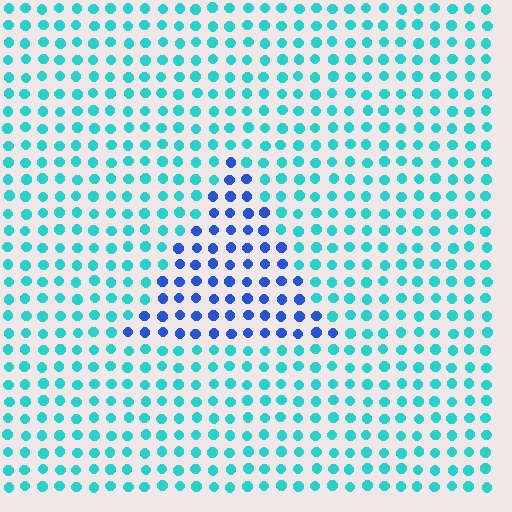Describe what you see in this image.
The image is filled with small cyan elements in a uniform arrangement. A triangle-shaped region is visible where the elements are tinted to a slightly different hue, forming a subtle color boundary.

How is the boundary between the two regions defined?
The boundary is defined purely by a slight shift in hue (about 47 degrees). Spacing, size, and orientation are identical on both sides.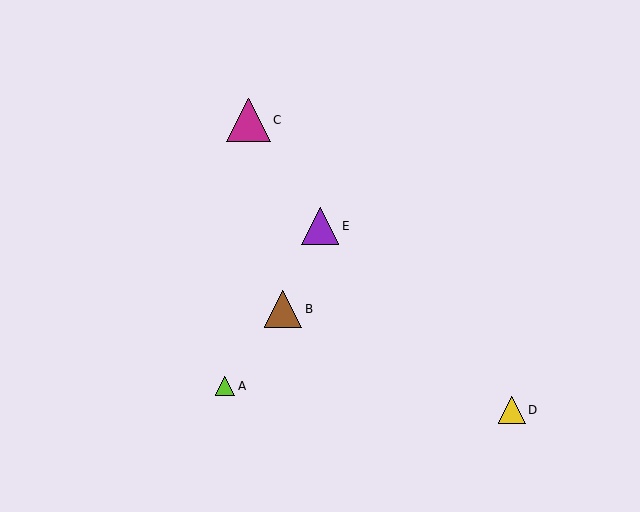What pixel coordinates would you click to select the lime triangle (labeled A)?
Click at (225, 386) to select the lime triangle A.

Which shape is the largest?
The magenta triangle (labeled C) is the largest.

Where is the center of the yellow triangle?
The center of the yellow triangle is at (512, 410).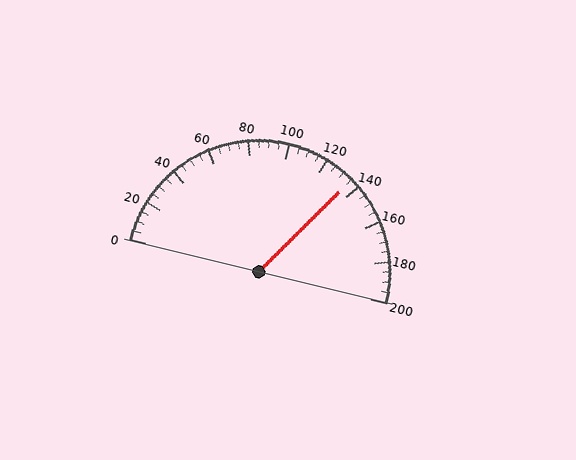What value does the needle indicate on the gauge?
The needle indicates approximately 135.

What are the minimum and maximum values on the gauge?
The gauge ranges from 0 to 200.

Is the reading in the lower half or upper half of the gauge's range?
The reading is in the upper half of the range (0 to 200).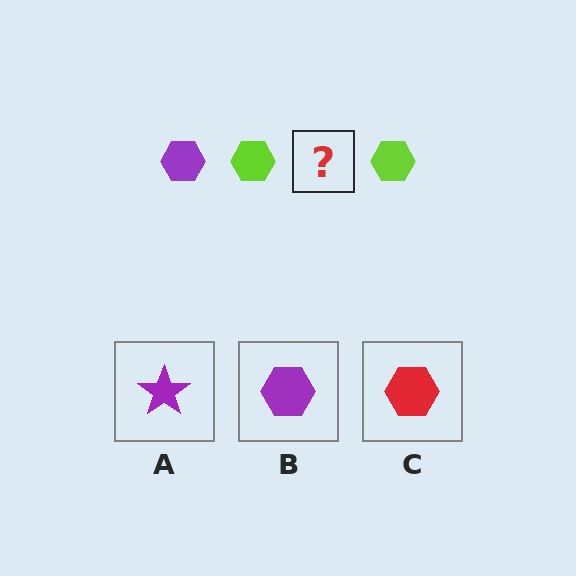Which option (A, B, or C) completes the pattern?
B.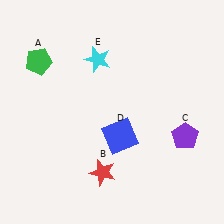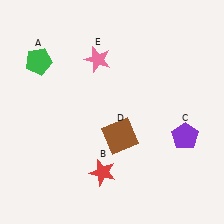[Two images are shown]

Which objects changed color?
D changed from blue to brown. E changed from cyan to pink.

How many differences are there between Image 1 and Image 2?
There are 2 differences between the two images.